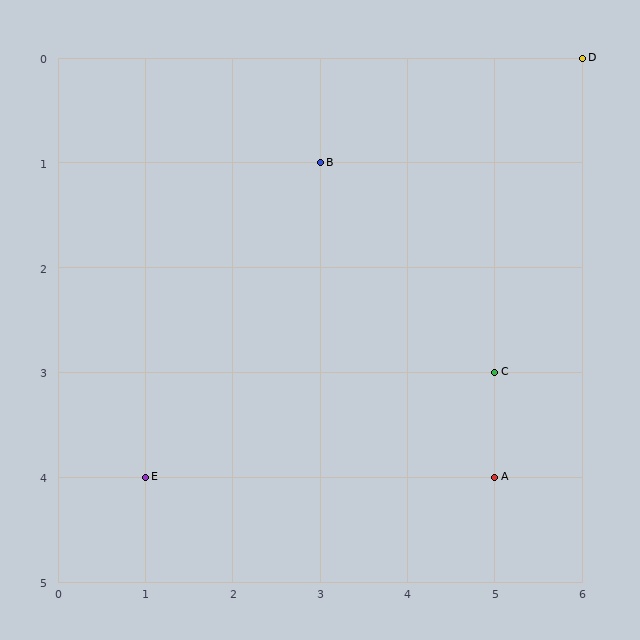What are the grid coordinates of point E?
Point E is at grid coordinates (1, 4).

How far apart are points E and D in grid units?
Points E and D are 5 columns and 4 rows apart (about 6.4 grid units diagonally).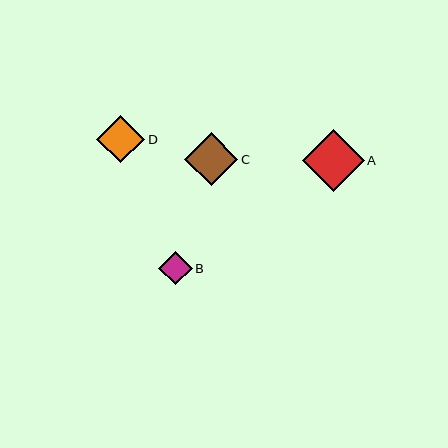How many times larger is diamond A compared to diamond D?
Diamond A is approximately 1.3 times the size of diamond D.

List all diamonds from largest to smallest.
From largest to smallest: A, C, D, B.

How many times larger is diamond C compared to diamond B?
Diamond C is approximately 1.6 times the size of diamond B.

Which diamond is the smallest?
Diamond B is the smallest with a size of approximately 33 pixels.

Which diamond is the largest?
Diamond A is the largest with a size of approximately 62 pixels.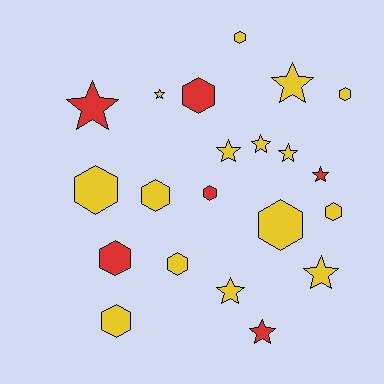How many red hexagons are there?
There are 3 red hexagons.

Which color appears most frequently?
Yellow, with 15 objects.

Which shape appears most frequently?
Hexagon, with 11 objects.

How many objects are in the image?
There are 21 objects.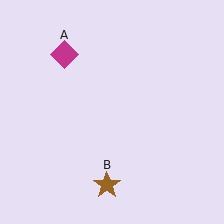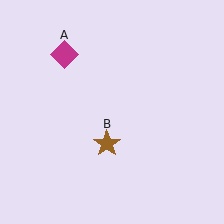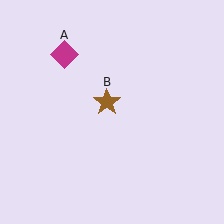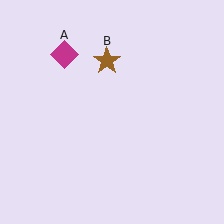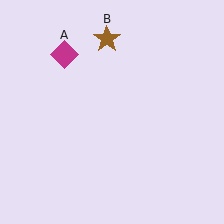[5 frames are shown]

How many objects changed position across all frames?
1 object changed position: brown star (object B).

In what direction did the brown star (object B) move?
The brown star (object B) moved up.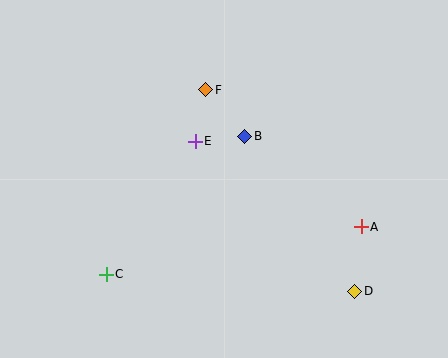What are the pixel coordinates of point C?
Point C is at (106, 274).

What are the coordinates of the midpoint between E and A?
The midpoint between E and A is at (278, 184).